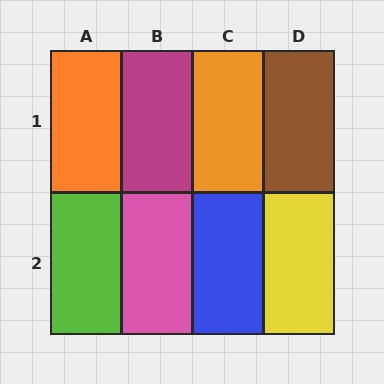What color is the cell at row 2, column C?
Blue.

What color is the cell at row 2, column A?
Lime.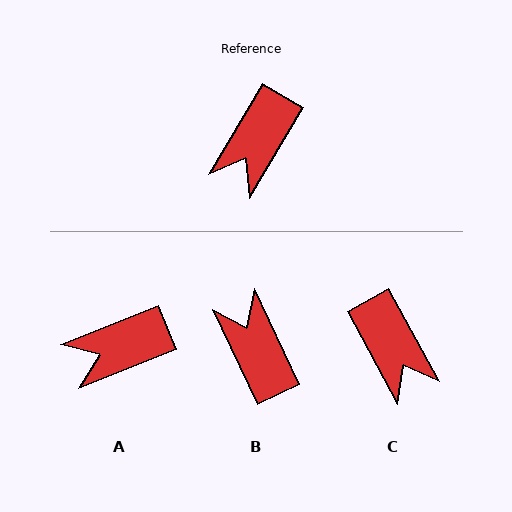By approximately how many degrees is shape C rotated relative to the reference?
Approximately 59 degrees counter-clockwise.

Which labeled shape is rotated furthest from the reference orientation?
B, about 124 degrees away.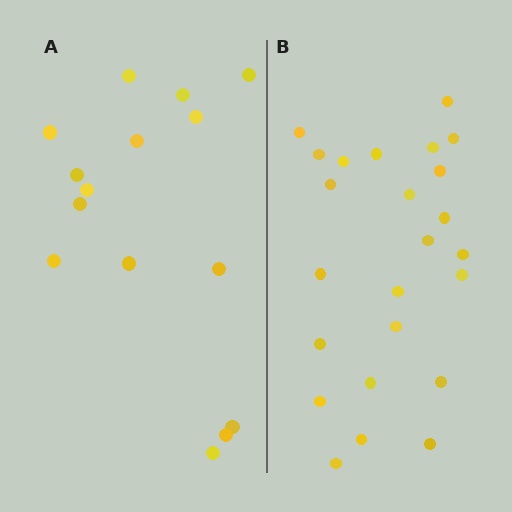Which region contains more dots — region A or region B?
Region B (the right region) has more dots.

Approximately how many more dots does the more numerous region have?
Region B has roughly 8 or so more dots than region A.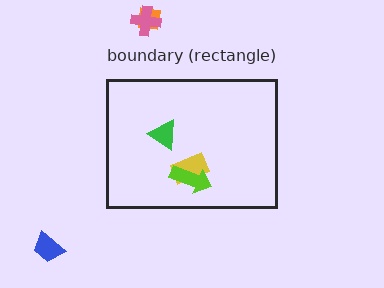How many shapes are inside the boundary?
3 inside, 3 outside.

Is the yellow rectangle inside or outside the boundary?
Inside.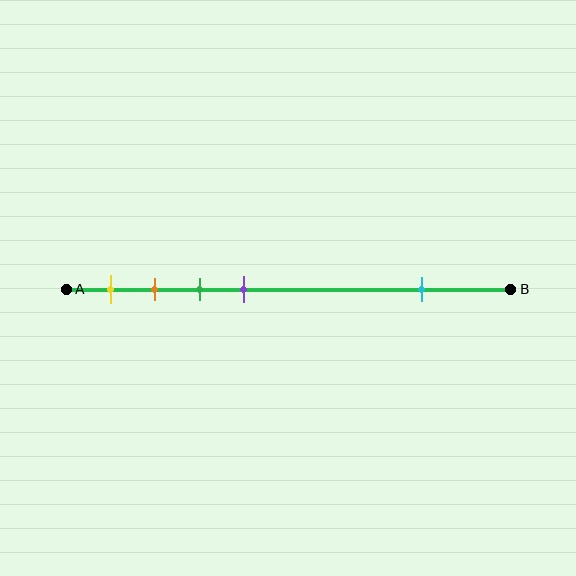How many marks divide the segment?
There are 5 marks dividing the segment.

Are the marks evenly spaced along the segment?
No, the marks are not evenly spaced.